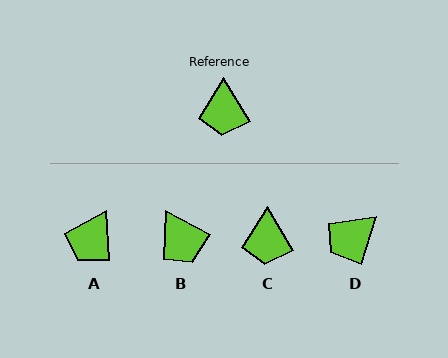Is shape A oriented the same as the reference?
No, it is off by about 28 degrees.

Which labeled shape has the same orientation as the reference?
C.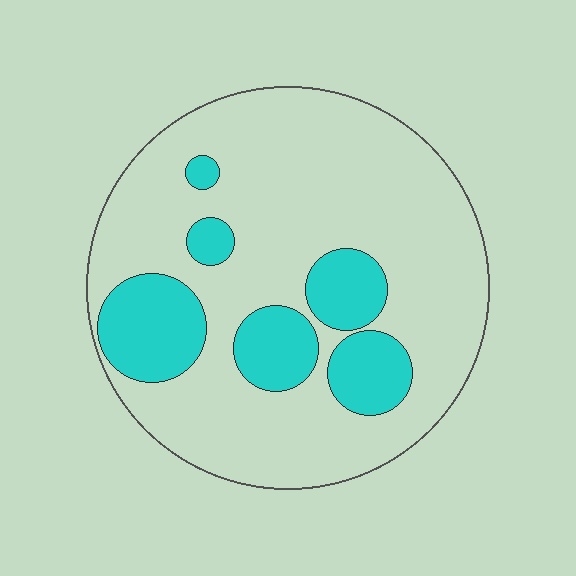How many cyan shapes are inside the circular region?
6.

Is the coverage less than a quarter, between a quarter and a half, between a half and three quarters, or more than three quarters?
Less than a quarter.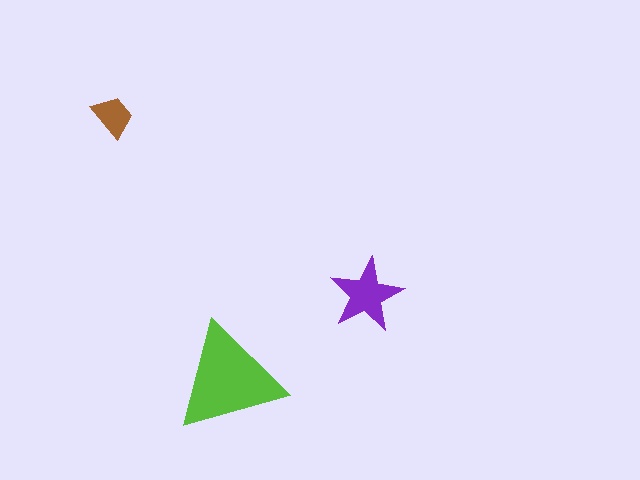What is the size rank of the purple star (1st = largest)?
2nd.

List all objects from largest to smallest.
The lime triangle, the purple star, the brown trapezoid.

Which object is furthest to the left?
The brown trapezoid is leftmost.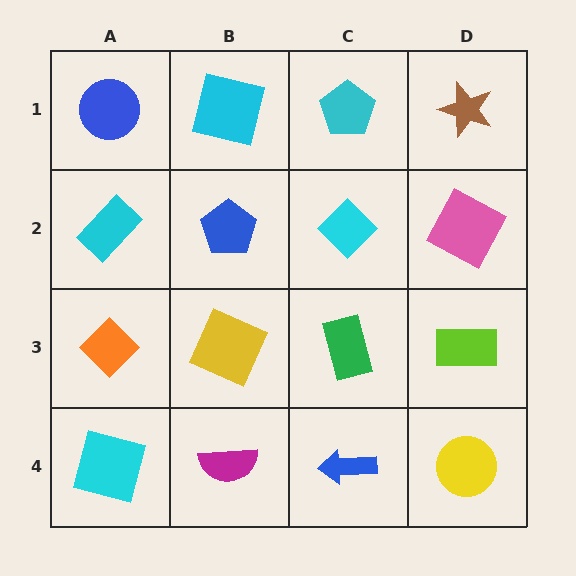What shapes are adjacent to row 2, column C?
A cyan pentagon (row 1, column C), a green rectangle (row 3, column C), a blue pentagon (row 2, column B), a pink square (row 2, column D).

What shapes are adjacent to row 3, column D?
A pink square (row 2, column D), a yellow circle (row 4, column D), a green rectangle (row 3, column C).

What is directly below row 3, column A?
A cyan square.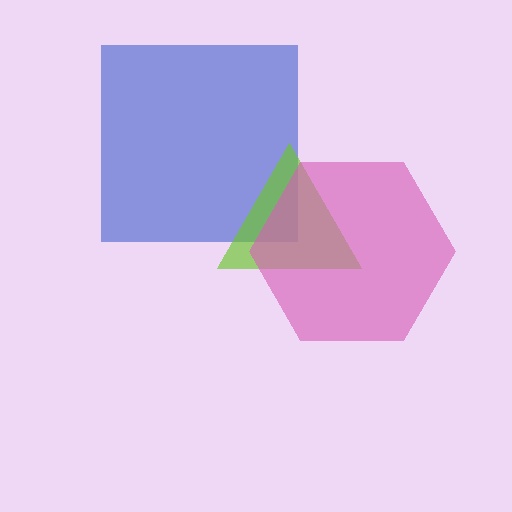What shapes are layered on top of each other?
The layered shapes are: a blue square, a lime triangle, a pink hexagon.